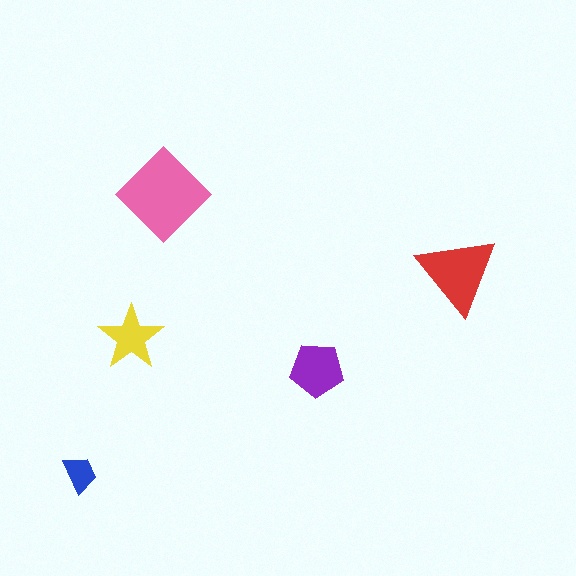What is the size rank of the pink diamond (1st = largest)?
1st.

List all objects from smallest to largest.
The blue trapezoid, the yellow star, the purple pentagon, the red triangle, the pink diamond.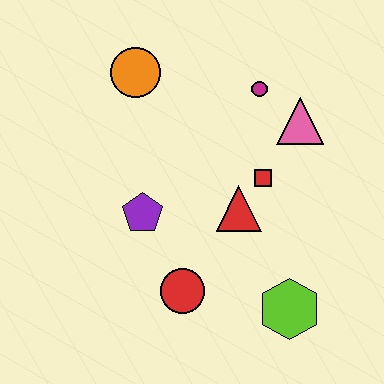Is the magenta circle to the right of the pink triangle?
No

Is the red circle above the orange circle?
No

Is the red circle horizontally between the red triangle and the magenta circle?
No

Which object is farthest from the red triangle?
The orange circle is farthest from the red triangle.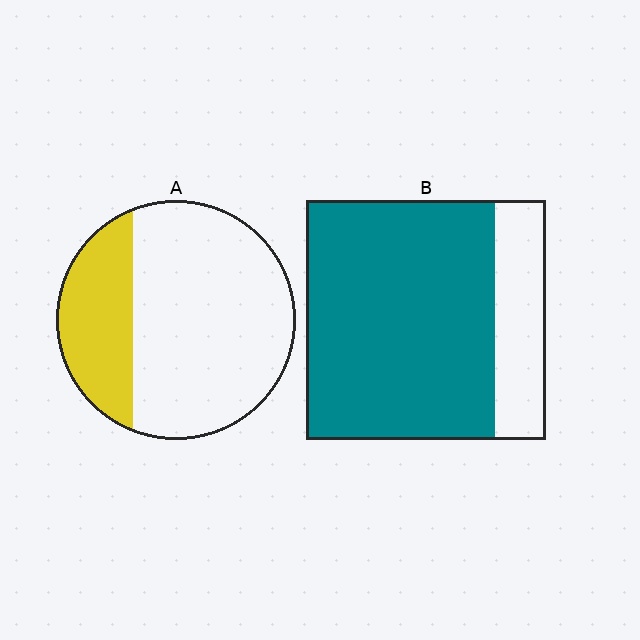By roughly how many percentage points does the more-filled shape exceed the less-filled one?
By roughly 50 percentage points (B over A).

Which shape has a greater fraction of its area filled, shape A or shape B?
Shape B.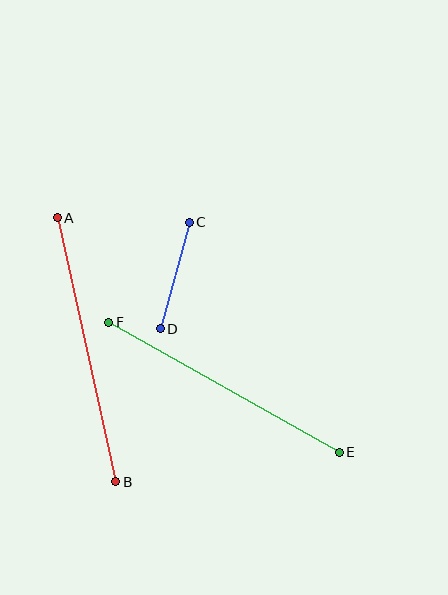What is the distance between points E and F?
The distance is approximately 264 pixels.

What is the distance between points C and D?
The distance is approximately 110 pixels.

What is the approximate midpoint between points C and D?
The midpoint is at approximately (175, 276) pixels.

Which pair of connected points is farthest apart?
Points A and B are farthest apart.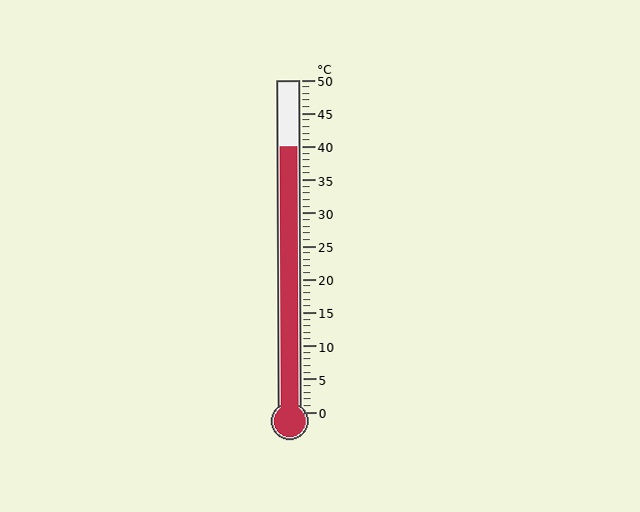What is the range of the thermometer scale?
The thermometer scale ranges from 0°C to 50°C.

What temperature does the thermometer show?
The thermometer shows approximately 40°C.